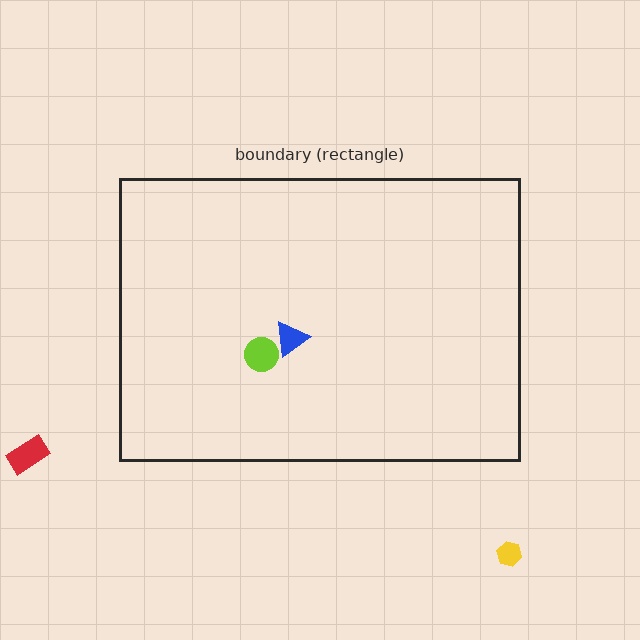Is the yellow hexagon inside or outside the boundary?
Outside.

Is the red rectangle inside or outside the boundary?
Outside.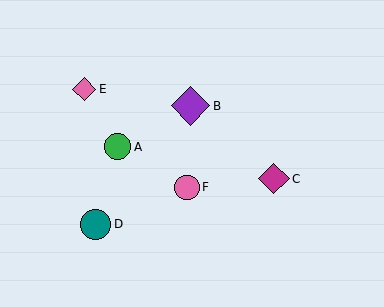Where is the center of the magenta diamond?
The center of the magenta diamond is at (274, 179).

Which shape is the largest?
The purple diamond (labeled B) is the largest.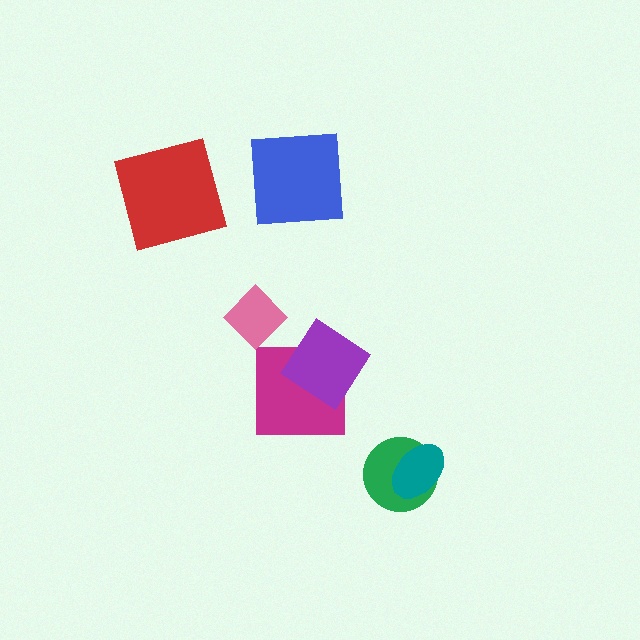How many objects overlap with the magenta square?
1 object overlaps with the magenta square.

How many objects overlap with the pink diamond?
0 objects overlap with the pink diamond.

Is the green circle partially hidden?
Yes, it is partially covered by another shape.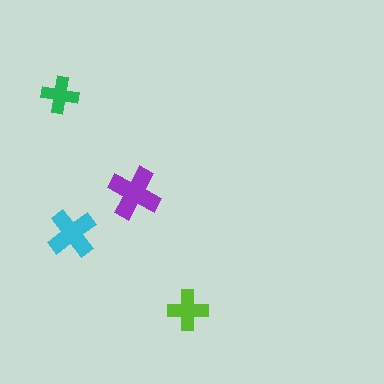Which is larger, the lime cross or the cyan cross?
The cyan one.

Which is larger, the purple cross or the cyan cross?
The purple one.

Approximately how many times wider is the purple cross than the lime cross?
About 1.5 times wider.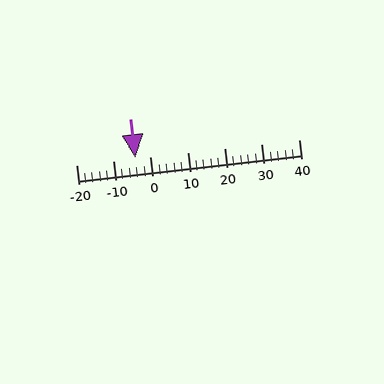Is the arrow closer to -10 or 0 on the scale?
The arrow is closer to 0.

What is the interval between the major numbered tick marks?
The major tick marks are spaced 10 units apart.